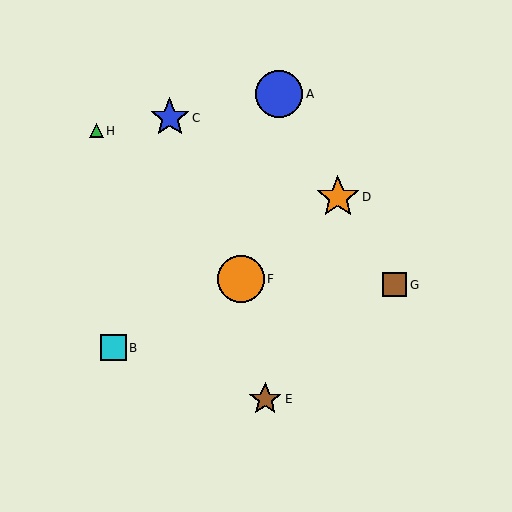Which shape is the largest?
The blue circle (labeled A) is the largest.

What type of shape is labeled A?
Shape A is a blue circle.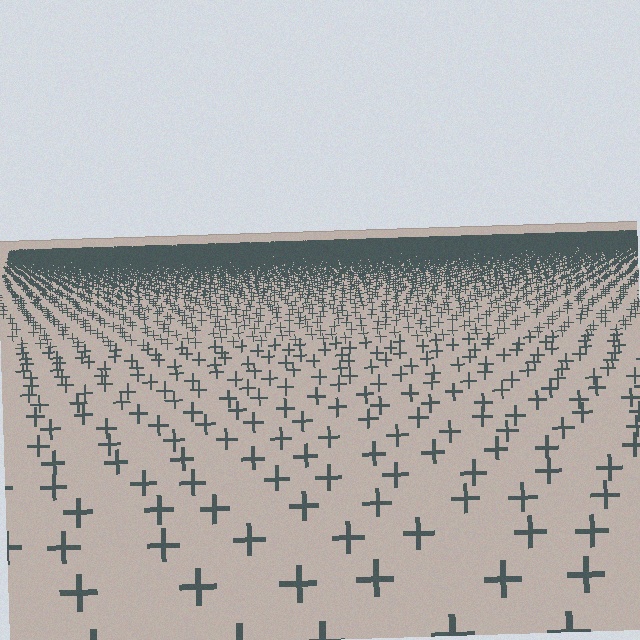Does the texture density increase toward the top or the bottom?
Density increases toward the top.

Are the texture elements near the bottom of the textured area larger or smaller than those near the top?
Larger. Near the bottom, elements are closer to the viewer and appear at a bigger on-screen size.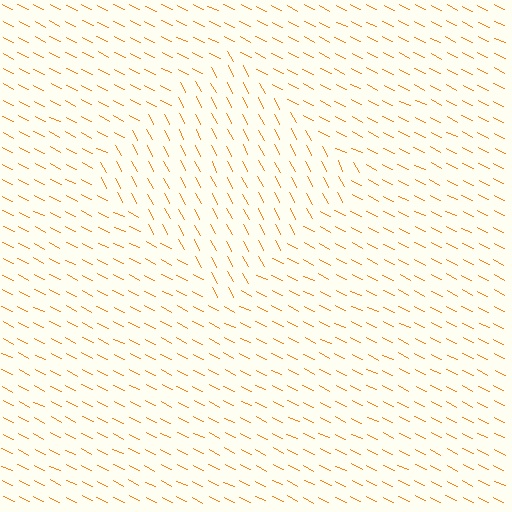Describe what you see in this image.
The image is filled with small orange line segments. A diamond region in the image has lines oriented differently from the surrounding lines, creating a visible texture boundary.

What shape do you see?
I see a diamond.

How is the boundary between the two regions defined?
The boundary is defined purely by a change in line orientation (approximately 36 degrees difference). All lines are the same color and thickness.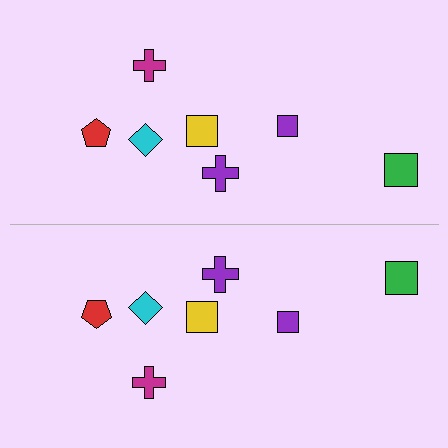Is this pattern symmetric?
Yes, this pattern has bilateral (reflection) symmetry.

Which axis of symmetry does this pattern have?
The pattern has a horizontal axis of symmetry running through the center of the image.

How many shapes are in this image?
There are 14 shapes in this image.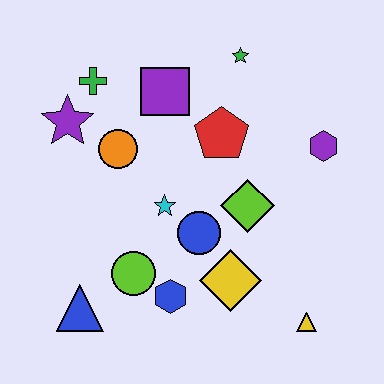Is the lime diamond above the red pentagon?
No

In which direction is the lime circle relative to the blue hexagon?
The lime circle is to the left of the blue hexagon.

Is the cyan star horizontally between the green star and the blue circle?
No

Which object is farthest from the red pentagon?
The blue triangle is farthest from the red pentagon.